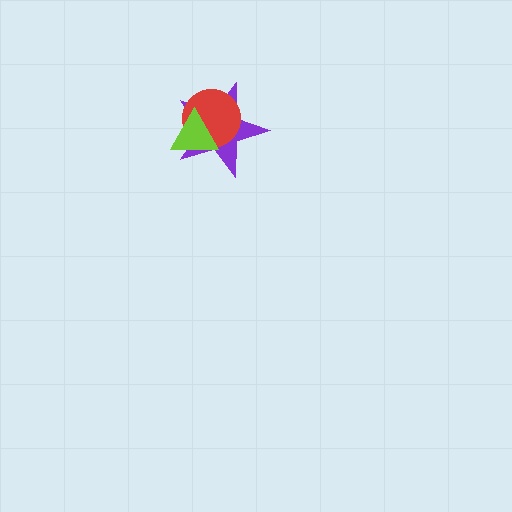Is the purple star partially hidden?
Yes, it is partially covered by another shape.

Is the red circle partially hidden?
Yes, it is partially covered by another shape.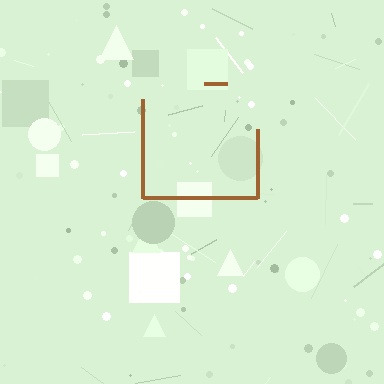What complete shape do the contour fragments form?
The contour fragments form a square.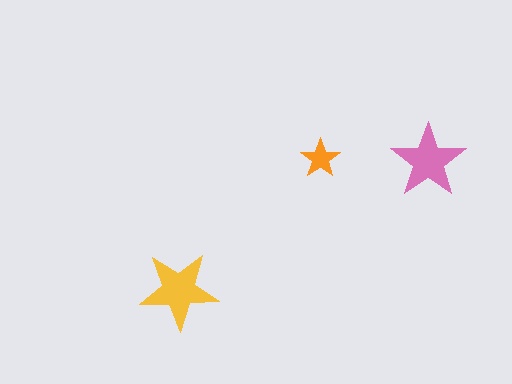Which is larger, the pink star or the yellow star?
The yellow one.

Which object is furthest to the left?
The yellow star is leftmost.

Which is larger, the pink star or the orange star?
The pink one.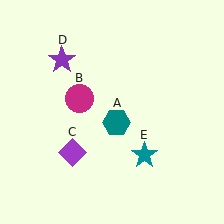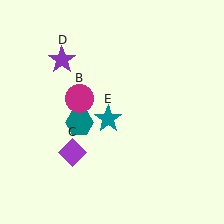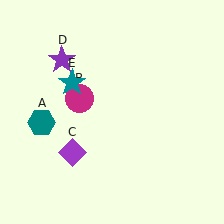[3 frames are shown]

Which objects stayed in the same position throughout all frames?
Magenta circle (object B) and purple diamond (object C) and purple star (object D) remained stationary.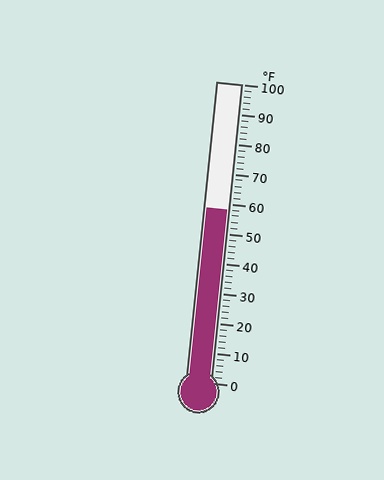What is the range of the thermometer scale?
The thermometer scale ranges from 0°F to 100°F.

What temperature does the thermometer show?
The thermometer shows approximately 58°F.